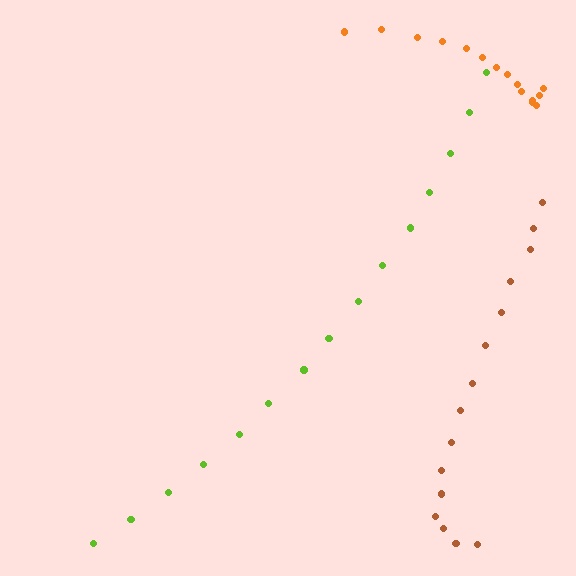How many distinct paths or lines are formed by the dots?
There are 3 distinct paths.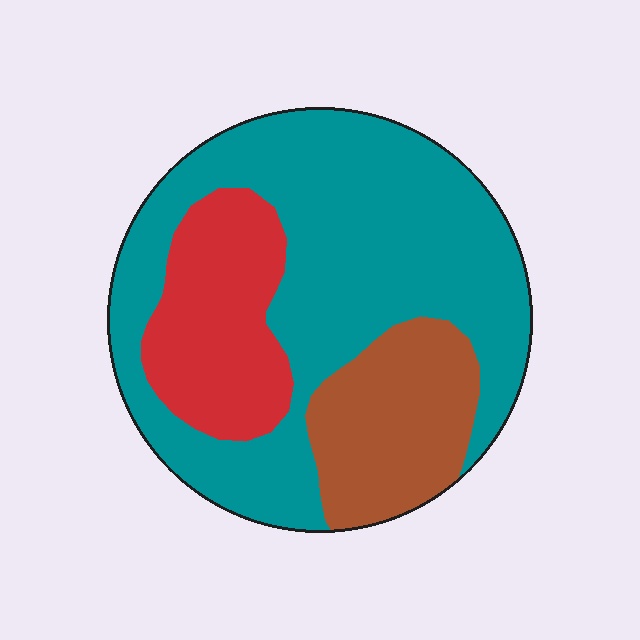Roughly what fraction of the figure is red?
Red covers roughly 20% of the figure.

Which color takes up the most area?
Teal, at roughly 60%.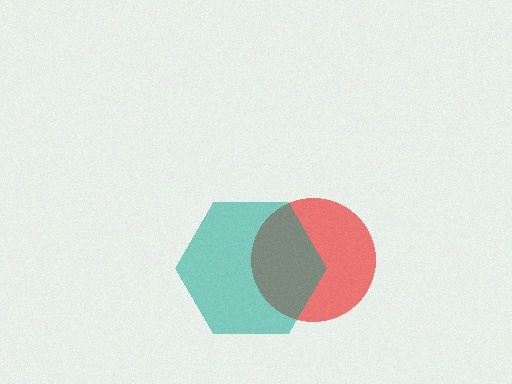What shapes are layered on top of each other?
The layered shapes are: a red circle, a teal hexagon.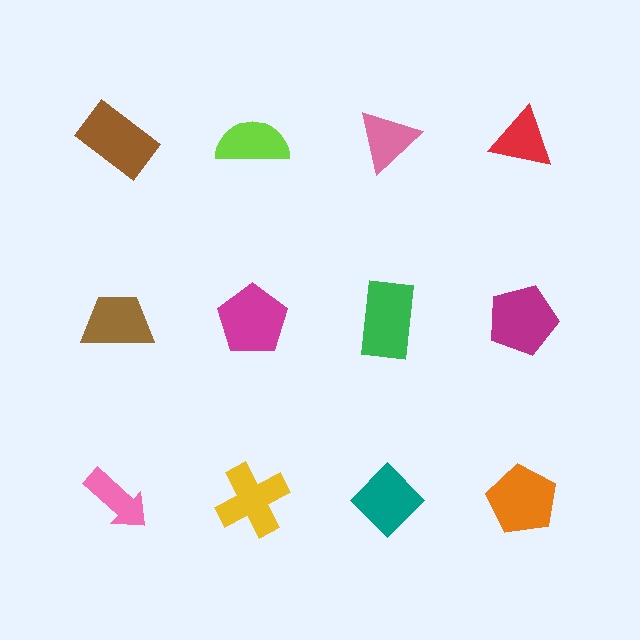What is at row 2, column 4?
A magenta pentagon.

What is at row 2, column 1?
A brown trapezoid.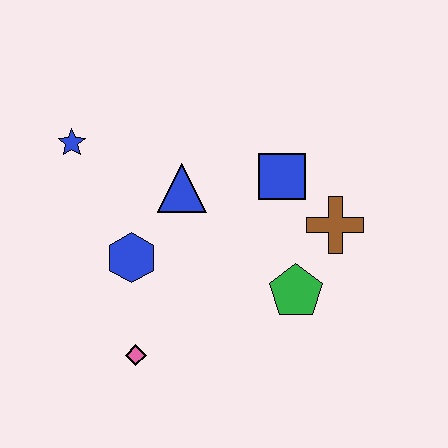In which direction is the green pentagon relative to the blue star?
The green pentagon is to the right of the blue star.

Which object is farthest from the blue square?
The pink diamond is farthest from the blue square.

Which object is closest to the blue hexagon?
The blue triangle is closest to the blue hexagon.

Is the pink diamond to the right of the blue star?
Yes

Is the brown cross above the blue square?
No